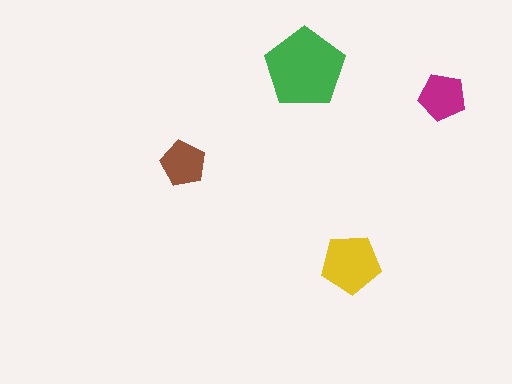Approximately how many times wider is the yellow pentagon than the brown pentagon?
About 1.5 times wider.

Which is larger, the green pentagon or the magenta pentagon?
The green one.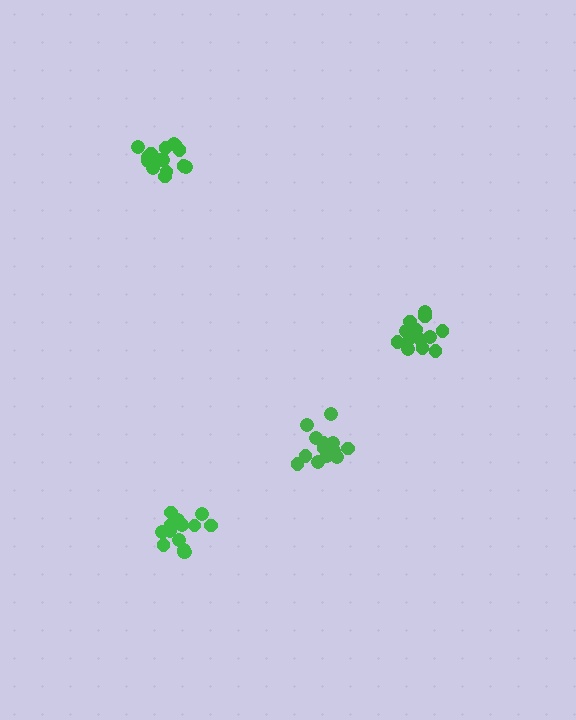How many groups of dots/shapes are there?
There are 4 groups.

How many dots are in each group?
Group 1: 15 dots, Group 2: 15 dots, Group 3: 18 dots, Group 4: 14 dots (62 total).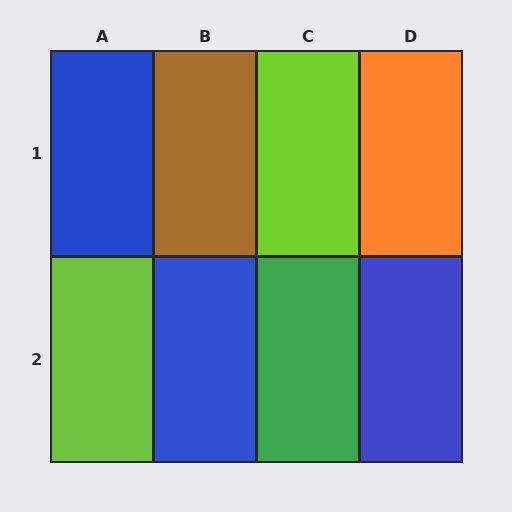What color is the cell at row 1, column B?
Brown.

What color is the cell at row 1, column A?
Blue.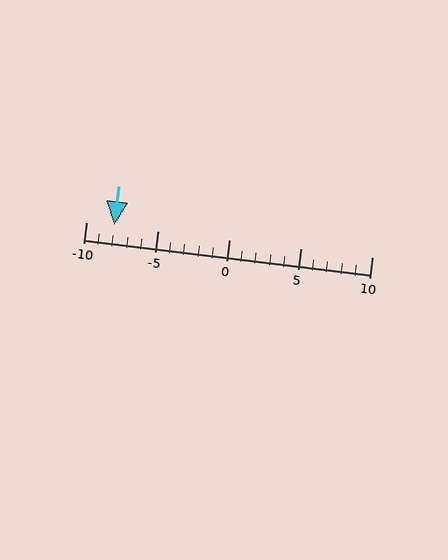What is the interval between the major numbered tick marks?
The major tick marks are spaced 5 units apart.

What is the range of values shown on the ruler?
The ruler shows values from -10 to 10.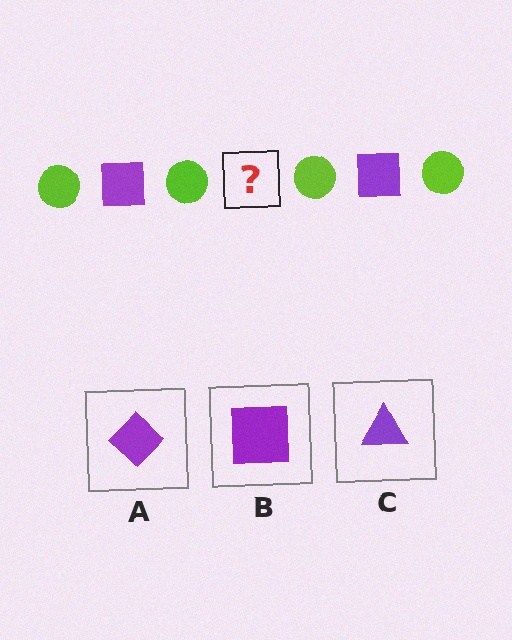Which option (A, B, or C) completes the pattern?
B.